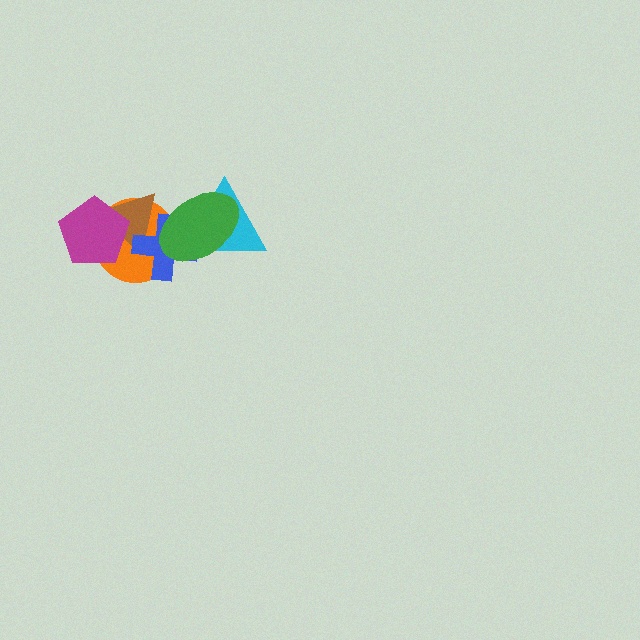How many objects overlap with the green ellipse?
4 objects overlap with the green ellipse.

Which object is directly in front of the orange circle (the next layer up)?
The brown triangle is directly in front of the orange circle.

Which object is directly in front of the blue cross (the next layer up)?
The cyan triangle is directly in front of the blue cross.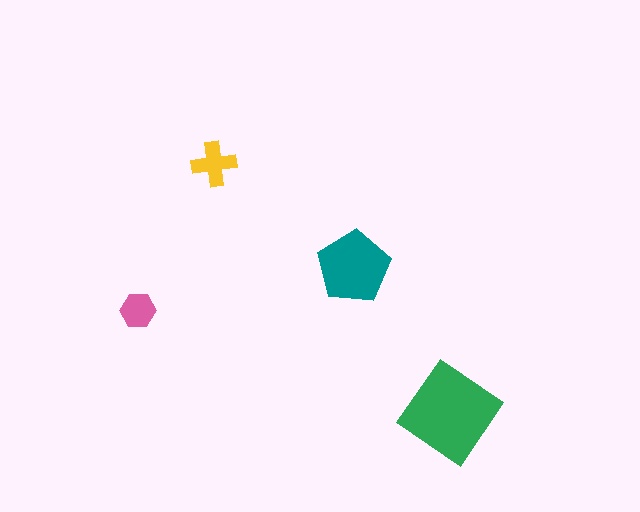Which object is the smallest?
The pink hexagon.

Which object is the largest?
The green diamond.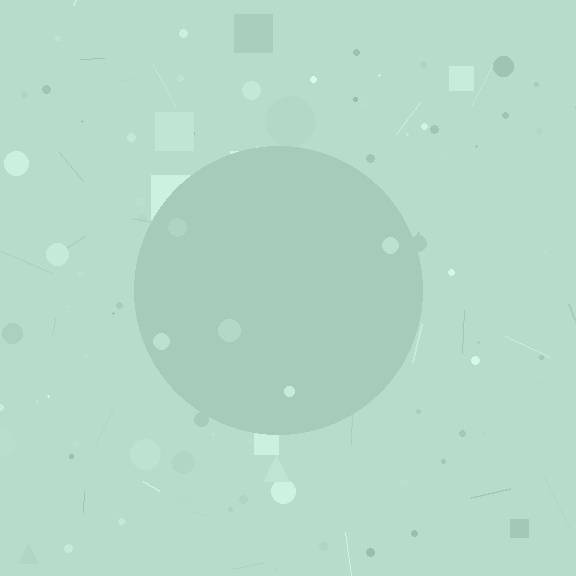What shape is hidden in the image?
A circle is hidden in the image.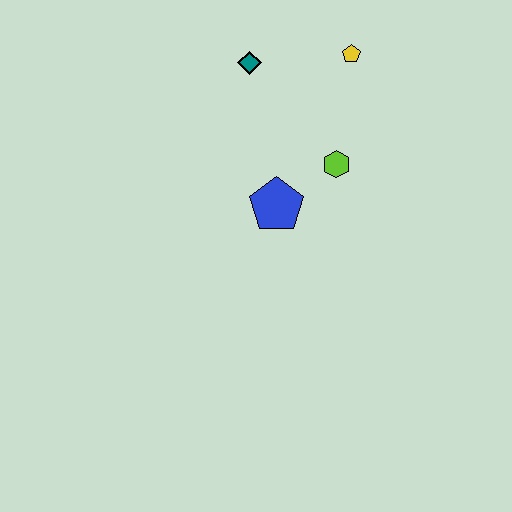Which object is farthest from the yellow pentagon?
The blue pentagon is farthest from the yellow pentagon.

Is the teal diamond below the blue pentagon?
No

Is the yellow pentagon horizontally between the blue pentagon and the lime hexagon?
No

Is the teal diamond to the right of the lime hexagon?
No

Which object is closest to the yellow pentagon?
The teal diamond is closest to the yellow pentagon.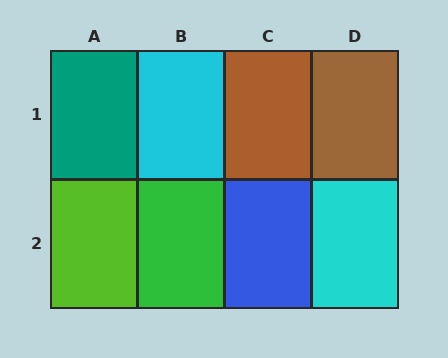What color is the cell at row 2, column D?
Cyan.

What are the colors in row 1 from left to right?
Teal, cyan, brown, brown.